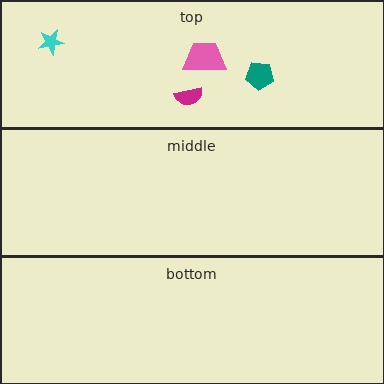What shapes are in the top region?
The magenta semicircle, the teal pentagon, the pink trapezoid, the cyan star.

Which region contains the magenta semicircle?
The top region.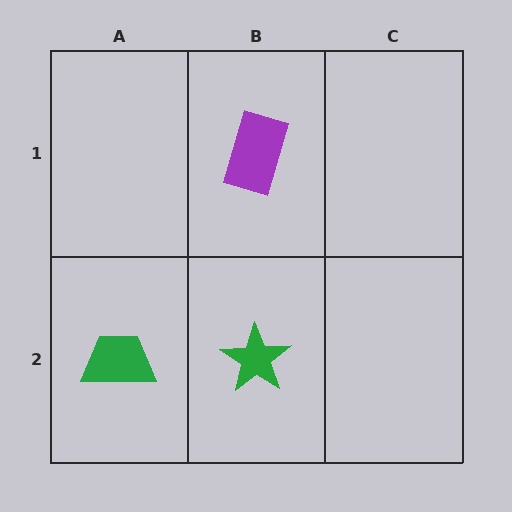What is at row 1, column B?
A purple rectangle.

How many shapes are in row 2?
2 shapes.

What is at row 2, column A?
A green trapezoid.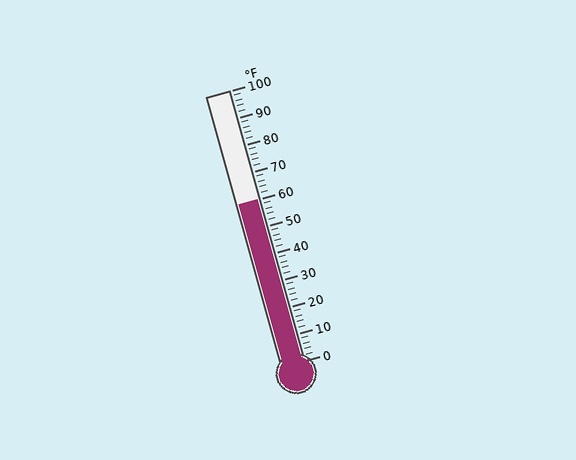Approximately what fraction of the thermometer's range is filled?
The thermometer is filled to approximately 60% of its range.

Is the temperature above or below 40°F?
The temperature is above 40°F.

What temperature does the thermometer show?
The thermometer shows approximately 60°F.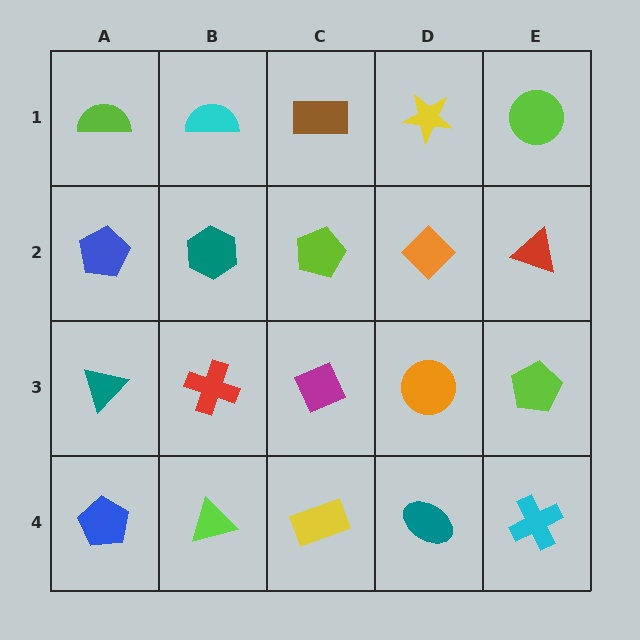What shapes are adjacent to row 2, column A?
A lime semicircle (row 1, column A), a teal triangle (row 3, column A), a teal hexagon (row 2, column B).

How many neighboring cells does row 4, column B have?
3.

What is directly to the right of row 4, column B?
A yellow rectangle.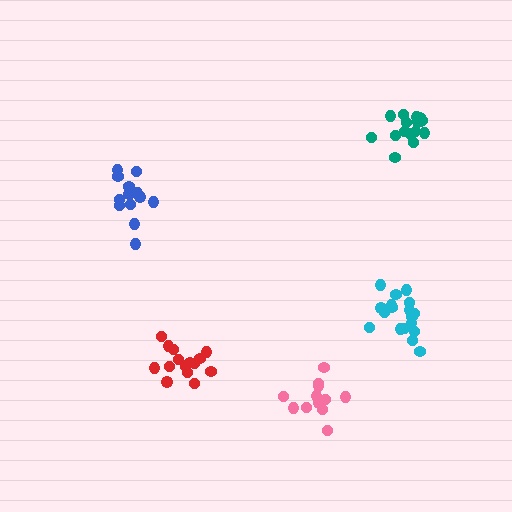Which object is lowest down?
The pink cluster is bottommost.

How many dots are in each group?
Group 1: 13 dots, Group 2: 18 dots, Group 3: 15 dots, Group 4: 13 dots, Group 5: 17 dots (76 total).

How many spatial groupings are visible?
There are 5 spatial groupings.